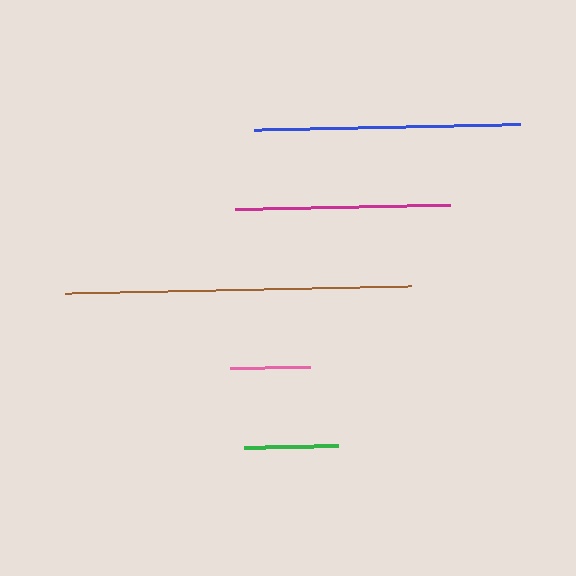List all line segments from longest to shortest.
From longest to shortest: brown, blue, magenta, green, pink.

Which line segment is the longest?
The brown line is the longest at approximately 346 pixels.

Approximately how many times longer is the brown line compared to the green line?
The brown line is approximately 3.7 times the length of the green line.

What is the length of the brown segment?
The brown segment is approximately 346 pixels long.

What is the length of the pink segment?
The pink segment is approximately 80 pixels long.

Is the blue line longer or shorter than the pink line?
The blue line is longer than the pink line.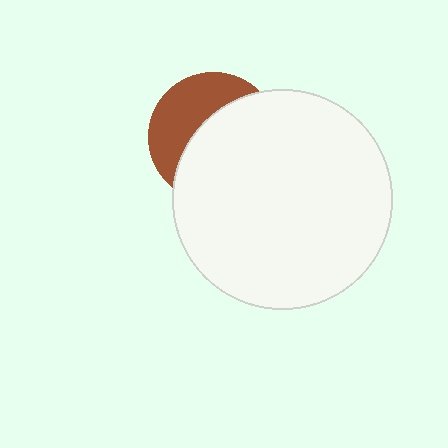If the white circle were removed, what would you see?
You would see the complete brown circle.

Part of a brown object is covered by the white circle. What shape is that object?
It is a circle.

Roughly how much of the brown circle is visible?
A small part of it is visible (roughly 40%).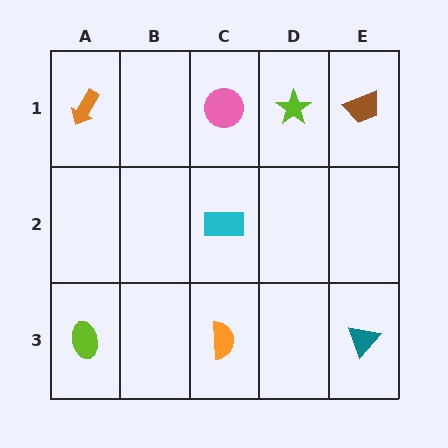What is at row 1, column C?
A pink circle.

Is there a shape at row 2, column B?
No, that cell is empty.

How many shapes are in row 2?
1 shape.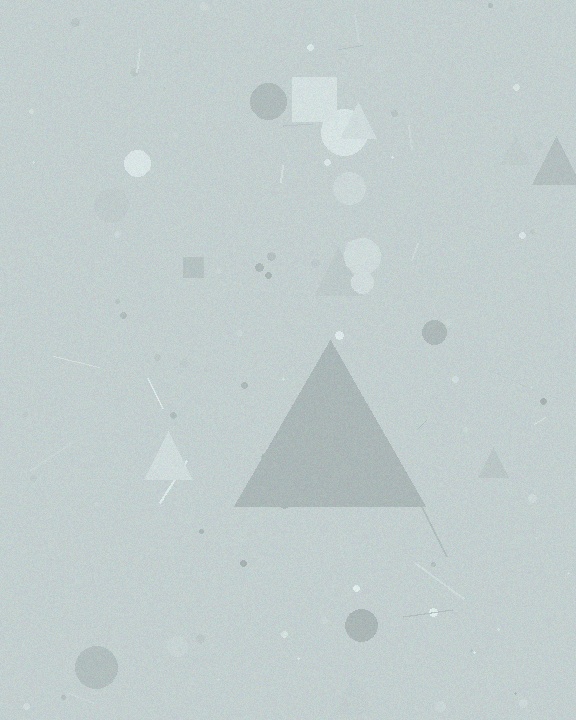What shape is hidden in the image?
A triangle is hidden in the image.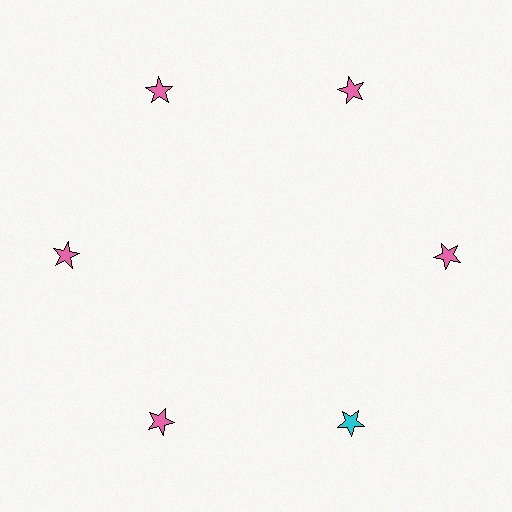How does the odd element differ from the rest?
It has a different color: cyan instead of pink.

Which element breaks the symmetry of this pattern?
The cyan star at roughly the 5 o'clock position breaks the symmetry. All other shapes are pink stars.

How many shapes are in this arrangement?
There are 6 shapes arranged in a ring pattern.